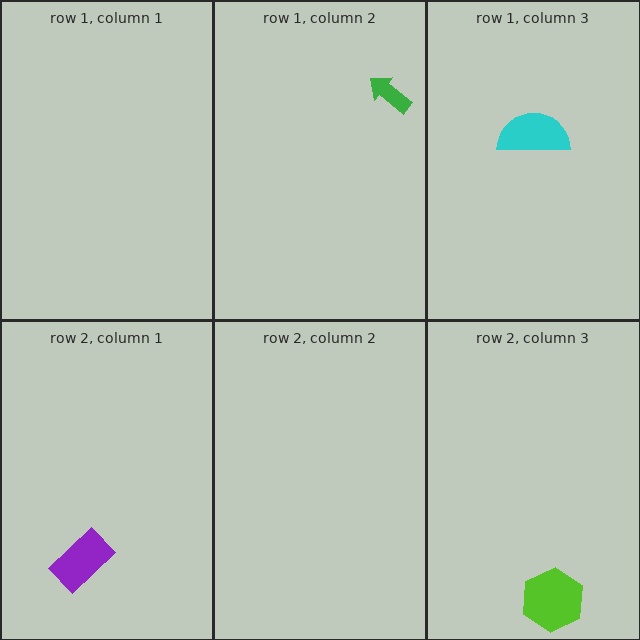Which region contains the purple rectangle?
The row 2, column 1 region.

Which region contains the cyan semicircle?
The row 1, column 3 region.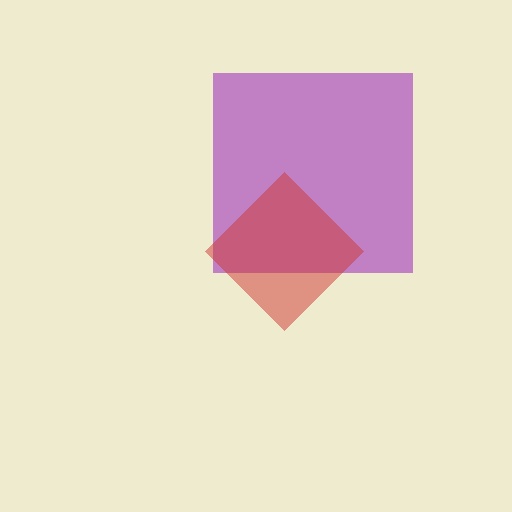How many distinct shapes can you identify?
There are 2 distinct shapes: a purple square, a red diamond.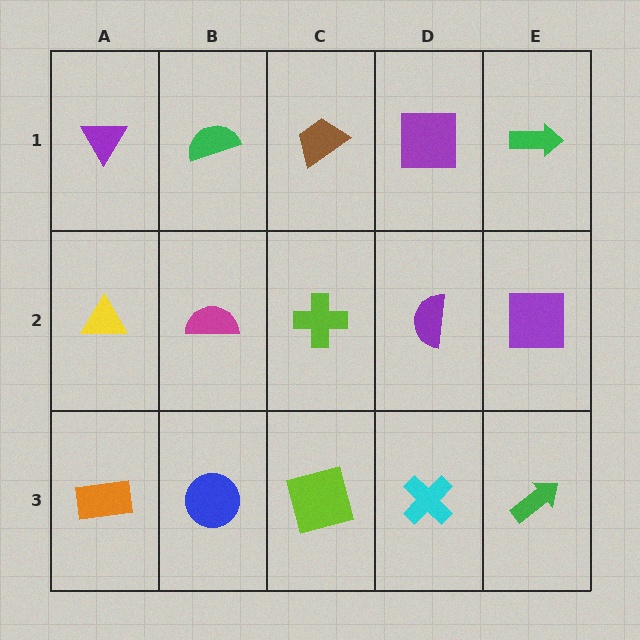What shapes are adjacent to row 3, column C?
A lime cross (row 2, column C), a blue circle (row 3, column B), a cyan cross (row 3, column D).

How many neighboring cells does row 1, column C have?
3.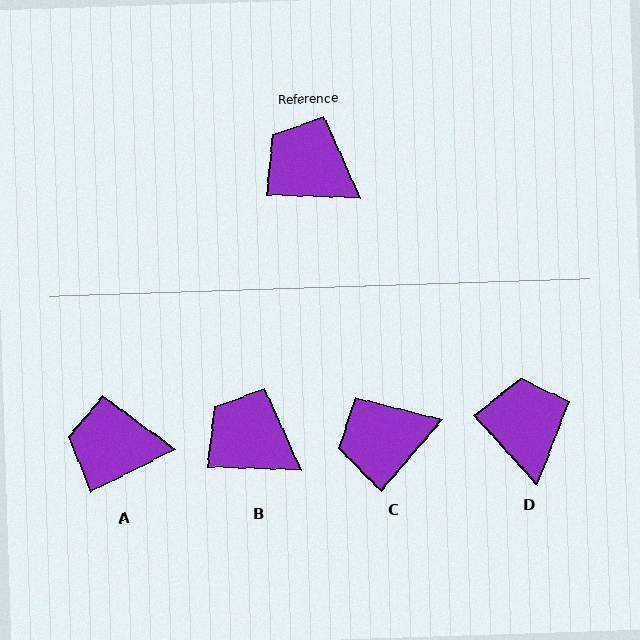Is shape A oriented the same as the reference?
No, it is off by about 29 degrees.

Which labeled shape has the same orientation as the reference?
B.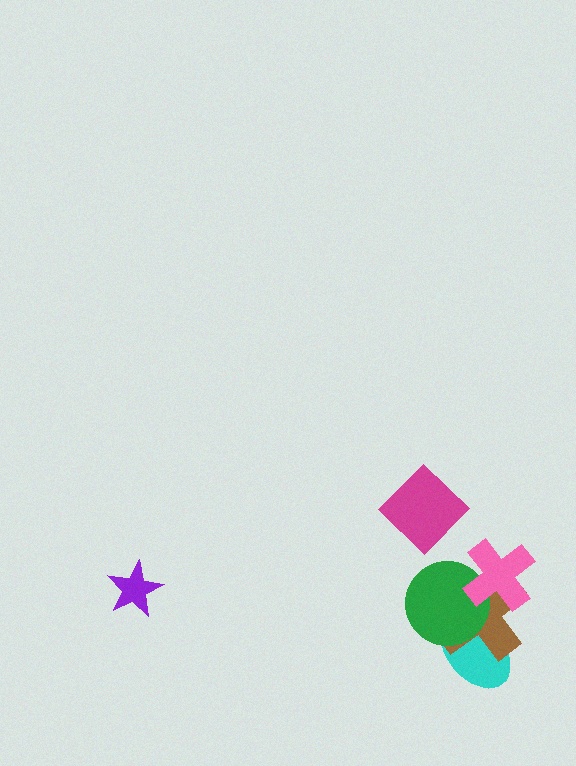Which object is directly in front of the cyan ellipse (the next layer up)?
The brown cross is directly in front of the cyan ellipse.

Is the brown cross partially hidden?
Yes, it is partially covered by another shape.